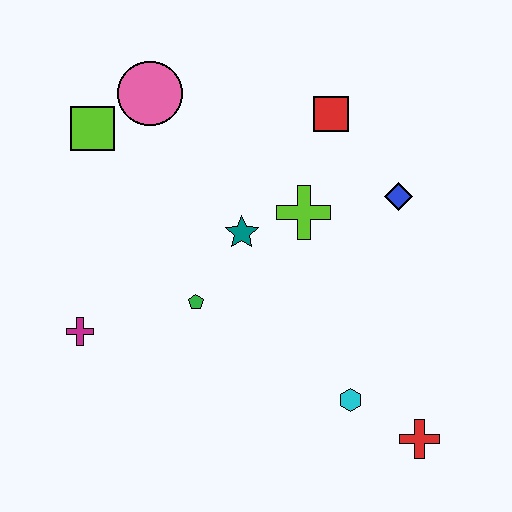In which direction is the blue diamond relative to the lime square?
The blue diamond is to the right of the lime square.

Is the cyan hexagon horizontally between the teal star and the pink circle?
No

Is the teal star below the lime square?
Yes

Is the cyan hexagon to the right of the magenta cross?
Yes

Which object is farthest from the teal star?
The red cross is farthest from the teal star.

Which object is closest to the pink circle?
The lime square is closest to the pink circle.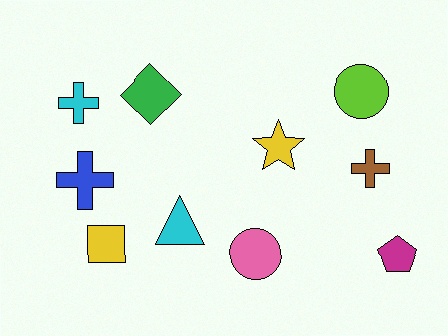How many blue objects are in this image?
There is 1 blue object.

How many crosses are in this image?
There are 3 crosses.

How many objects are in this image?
There are 10 objects.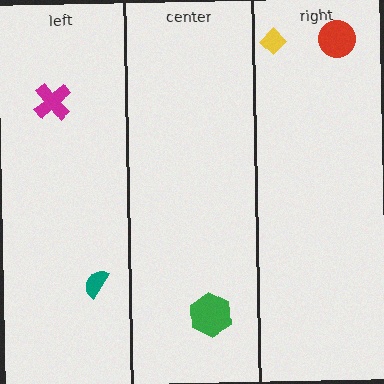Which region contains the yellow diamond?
The right region.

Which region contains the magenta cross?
The left region.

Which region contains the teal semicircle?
The left region.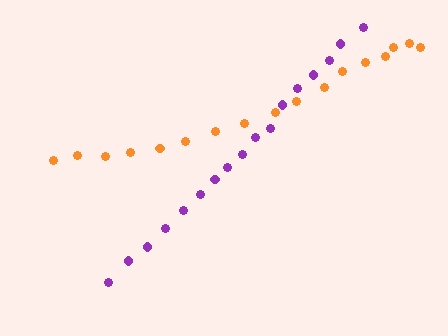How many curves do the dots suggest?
There are 2 distinct paths.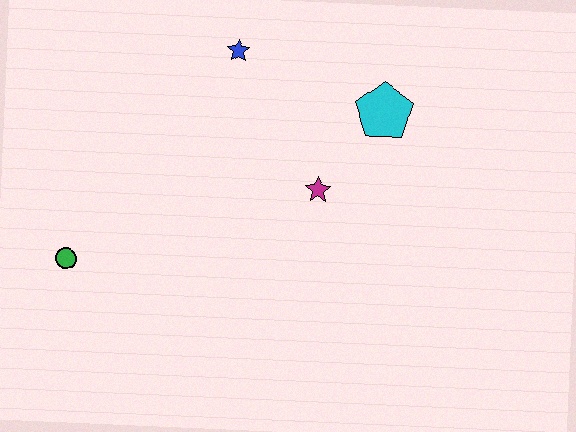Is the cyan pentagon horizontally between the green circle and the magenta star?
No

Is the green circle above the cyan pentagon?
No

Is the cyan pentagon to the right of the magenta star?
Yes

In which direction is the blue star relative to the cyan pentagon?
The blue star is to the left of the cyan pentagon.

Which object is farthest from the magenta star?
The green circle is farthest from the magenta star.